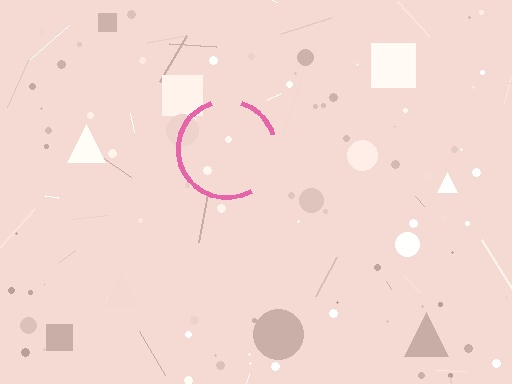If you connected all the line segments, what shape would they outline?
They would outline a circle.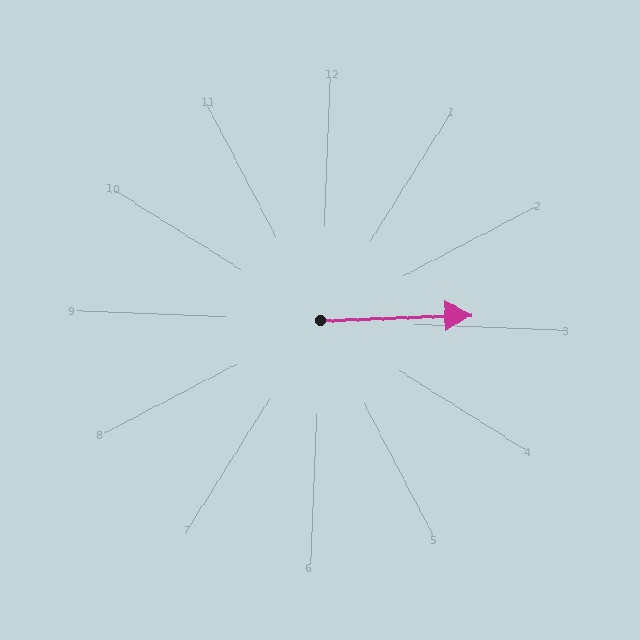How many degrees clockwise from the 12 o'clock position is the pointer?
Approximately 86 degrees.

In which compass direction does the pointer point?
East.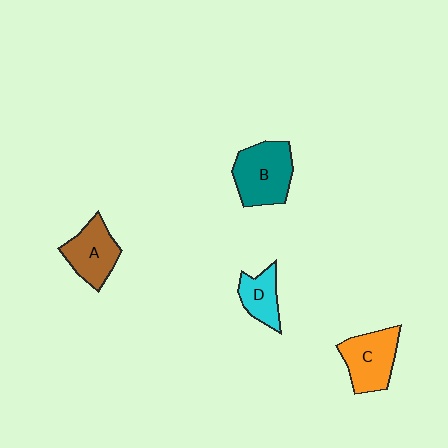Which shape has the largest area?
Shape B (teal).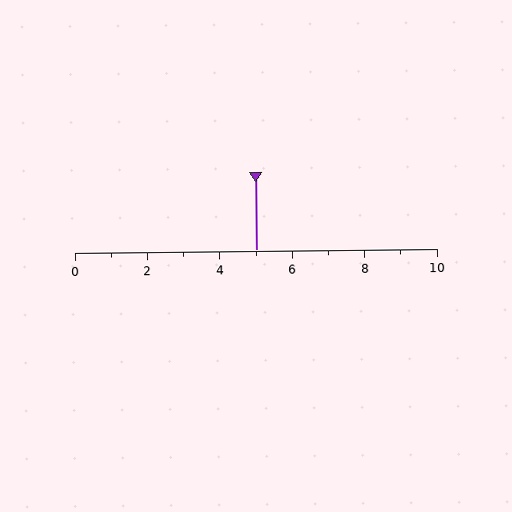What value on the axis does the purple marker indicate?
The marker indicates approximately 5.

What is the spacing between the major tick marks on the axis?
The major ticks are spaced 2 apart.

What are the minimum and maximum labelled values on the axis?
The axis runs from 0 to 10.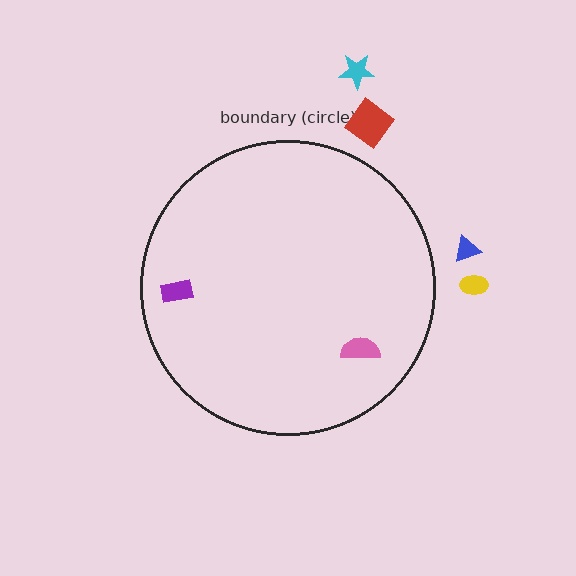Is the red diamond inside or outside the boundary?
Outside.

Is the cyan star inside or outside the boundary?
Outside.